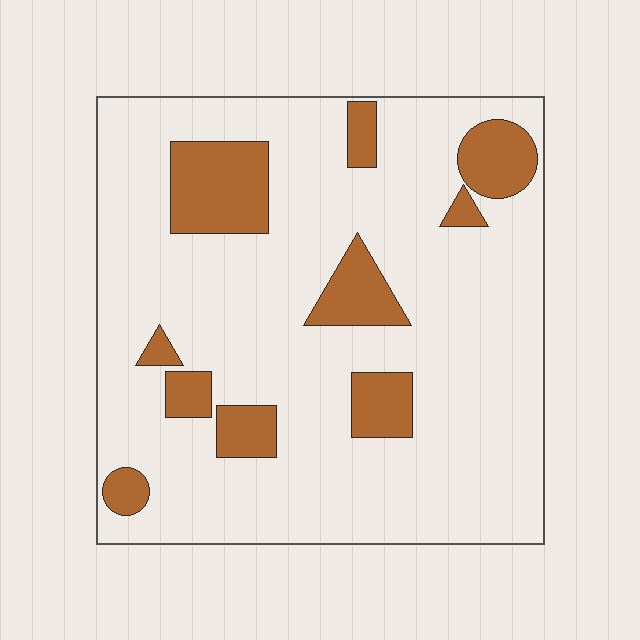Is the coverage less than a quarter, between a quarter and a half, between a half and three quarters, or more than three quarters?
Less than a quarter.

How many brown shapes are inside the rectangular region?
10.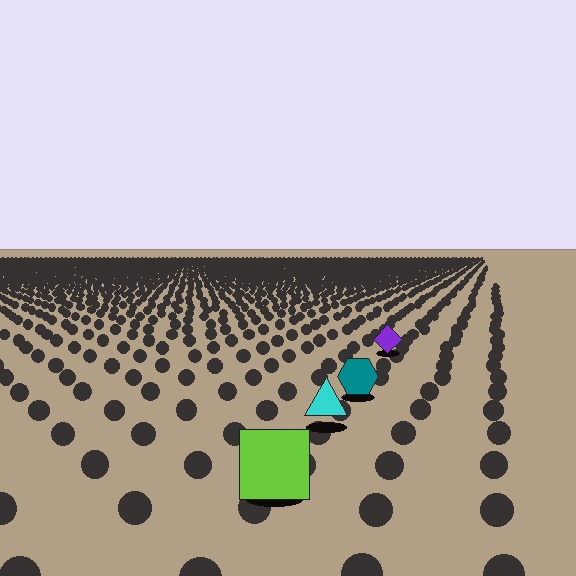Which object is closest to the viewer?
The lime square is closest. The texture marks near it are larger and more spread out.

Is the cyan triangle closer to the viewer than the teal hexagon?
Yes. The cyan triangle is closer — you can tell from the texture gradient: the ground texture is coarser near it.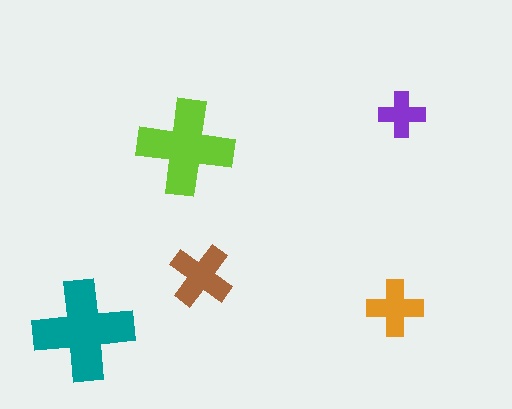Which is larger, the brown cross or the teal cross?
The teal one.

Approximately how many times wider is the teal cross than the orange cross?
About 2 times wider.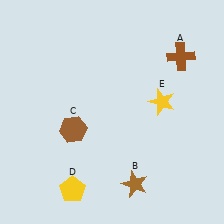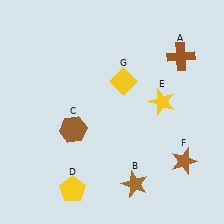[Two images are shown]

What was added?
A brown star (F), a yellow diamond (G) were added in Image 2.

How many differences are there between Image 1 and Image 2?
There are 2 differences between the two images.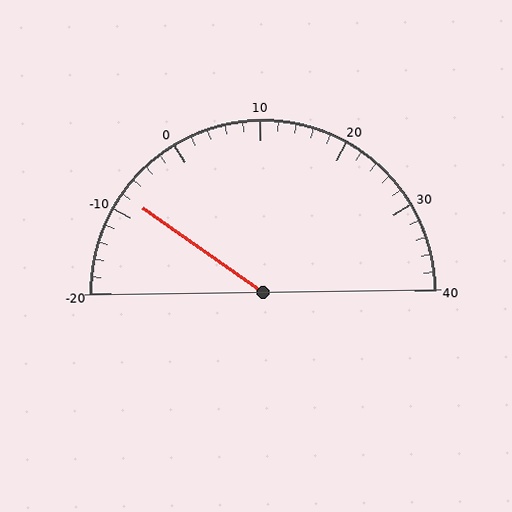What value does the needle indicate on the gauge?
The needle indicates approximately -8.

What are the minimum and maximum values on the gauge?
The gauge ranges from -20 to 40.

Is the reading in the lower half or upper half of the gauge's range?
The reading is in the lower half of the range (-20 to 40).